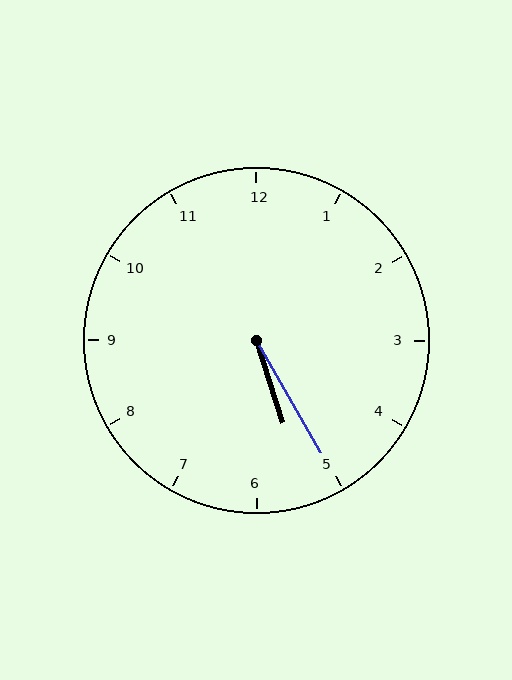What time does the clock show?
5:25.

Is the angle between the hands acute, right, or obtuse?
It is acute.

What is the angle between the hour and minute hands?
Approximately 12 degrees.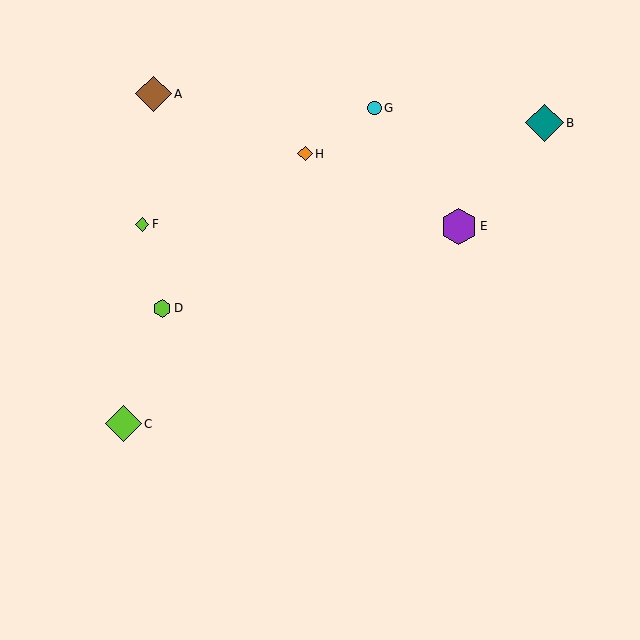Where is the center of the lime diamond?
The center of the lime diamond is at (142, 224).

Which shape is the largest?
The teal diamond (labeled B) is the largest.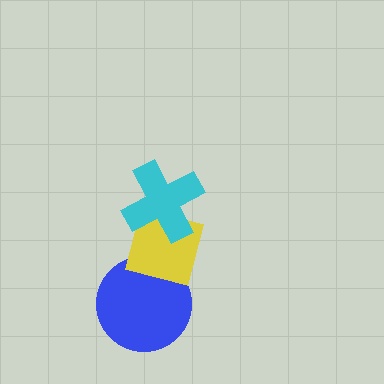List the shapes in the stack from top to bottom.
From top to bottom: the cyan cross, the yellow square, the blue circle.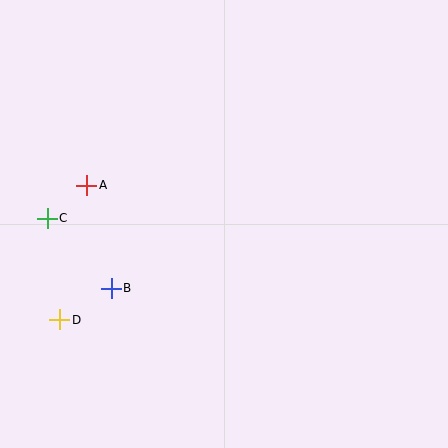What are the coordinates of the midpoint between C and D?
The midpoint between C and D is at (54, 269).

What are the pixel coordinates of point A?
Point A is at (87, 185).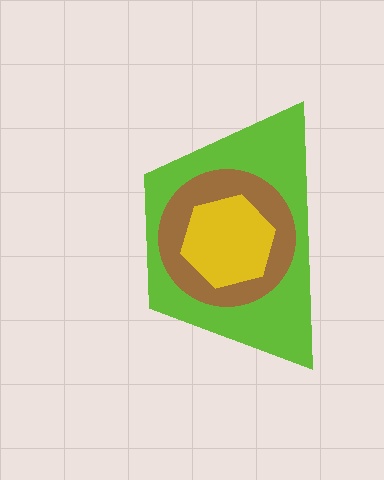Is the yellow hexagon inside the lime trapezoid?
Yes.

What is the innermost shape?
The yellow hexagon.